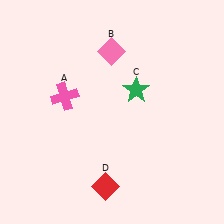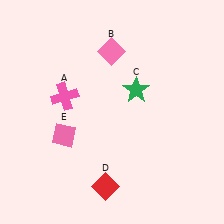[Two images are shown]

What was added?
A pink diamond (E) was added in Image 2.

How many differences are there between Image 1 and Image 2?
There is 1 difference between the two images.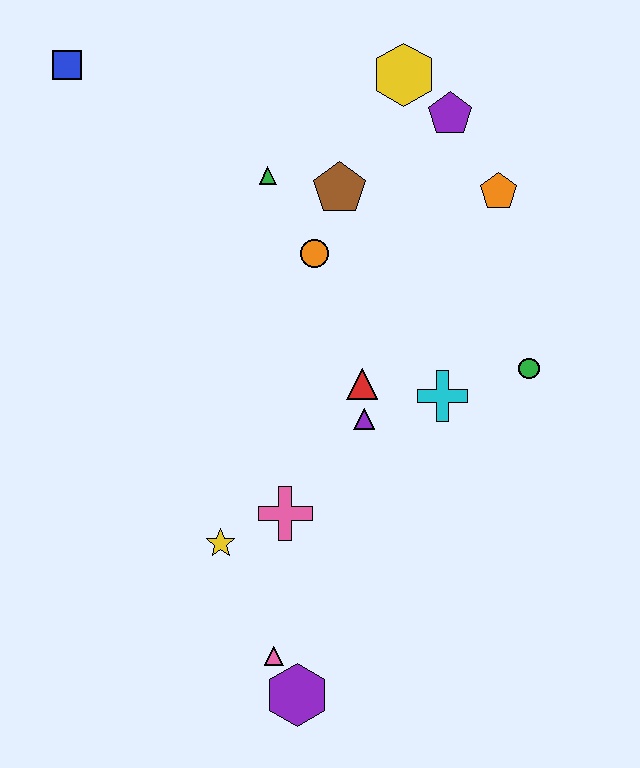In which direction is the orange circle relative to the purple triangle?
The orange circle is above the purple triangle.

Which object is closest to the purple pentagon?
The yellow hexagon is closest to the purple pentagon.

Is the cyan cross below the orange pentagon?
Yes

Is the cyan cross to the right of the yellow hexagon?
Yes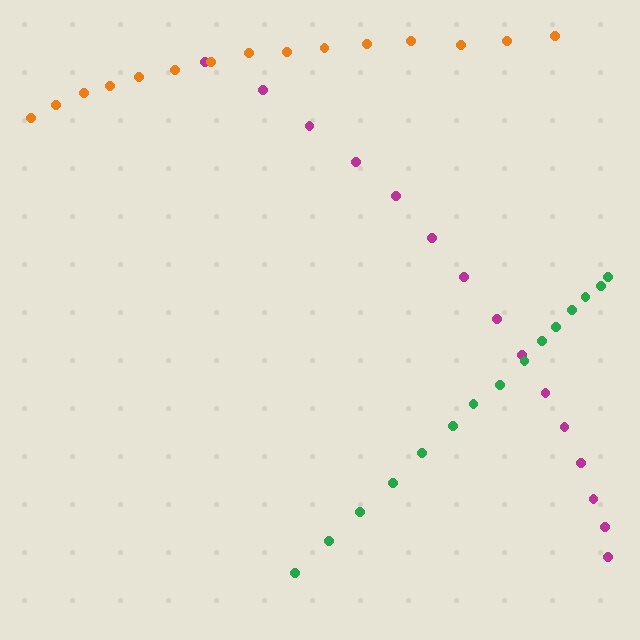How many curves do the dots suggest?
There are 3 distinct paths.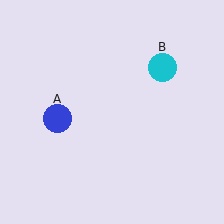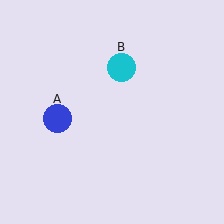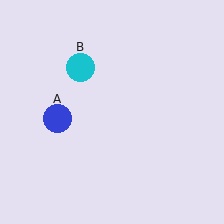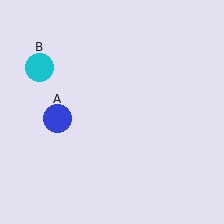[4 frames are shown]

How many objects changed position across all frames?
1 object changed position: cyan circle (object B).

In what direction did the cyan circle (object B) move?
The cyan circle (object B) moved left.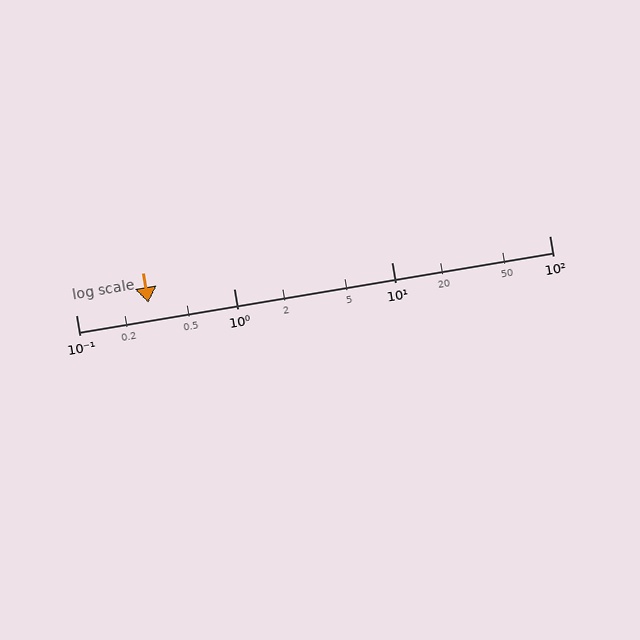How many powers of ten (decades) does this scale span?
The scale spans 3 decades, from 0.1 to 100.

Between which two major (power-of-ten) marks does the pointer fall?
The pointer is between 0.1 and 1.